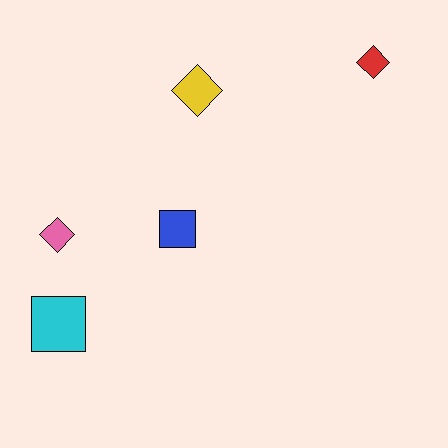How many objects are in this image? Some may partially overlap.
There are 5 objects.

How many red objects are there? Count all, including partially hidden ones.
There is 1 red object.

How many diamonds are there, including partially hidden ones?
There are 3 diamonds.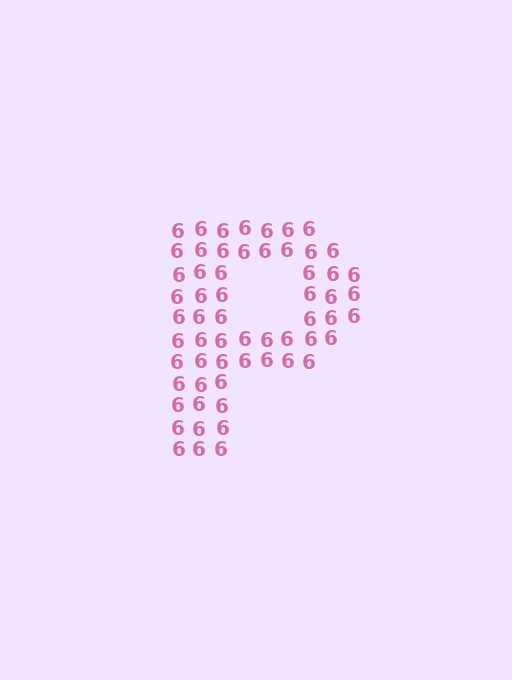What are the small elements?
The small elements are digit 6's.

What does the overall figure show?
The overall figure shows the letter P.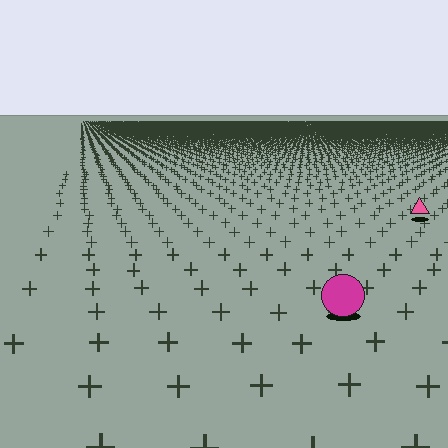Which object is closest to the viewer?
The magenta circle is closest. The texture marks near it are larger and more spread out.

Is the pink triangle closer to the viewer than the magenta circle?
No. The magenta circle is closer — you can tell from the texture gradient: the ground texture is coarser near it.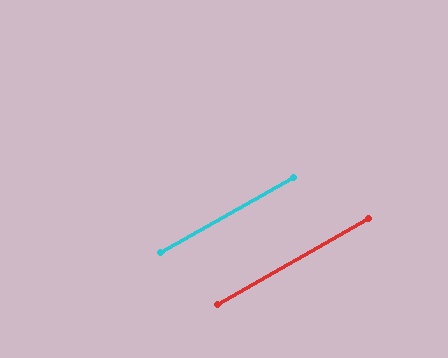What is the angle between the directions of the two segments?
Approximately 0 degrees.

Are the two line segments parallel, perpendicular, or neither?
Parallel — their directions differ by only 0.1°.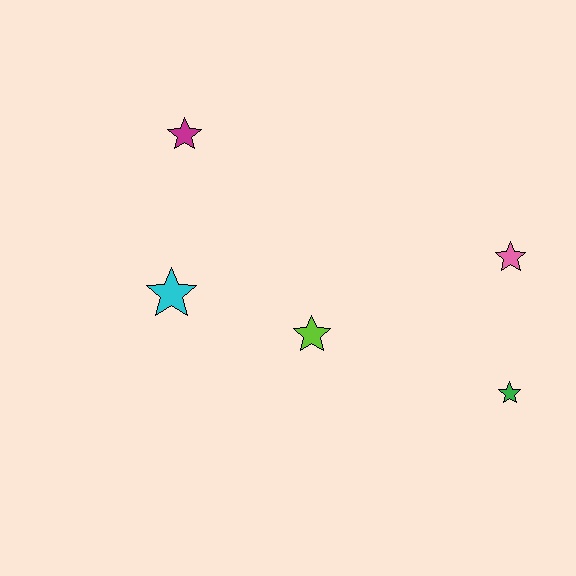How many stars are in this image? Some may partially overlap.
There are 5 stars.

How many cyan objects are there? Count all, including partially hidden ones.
There is 1 cyan object.